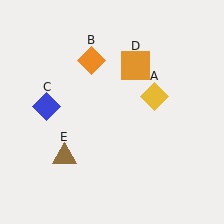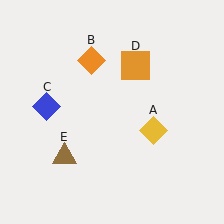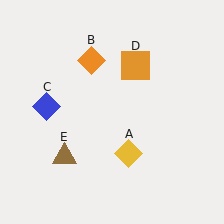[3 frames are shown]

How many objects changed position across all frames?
1 object changed position: yellow diamond (object A).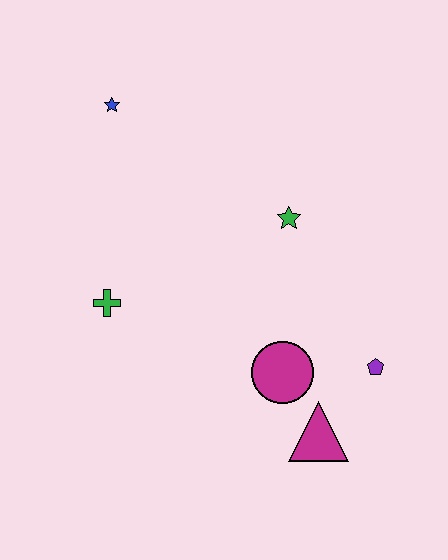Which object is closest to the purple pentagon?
The magenta triangle is closest to the purple pentagon.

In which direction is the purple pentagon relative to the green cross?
The purple pentagon is to the right of the green cross.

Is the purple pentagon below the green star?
Yes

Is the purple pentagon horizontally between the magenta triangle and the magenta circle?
No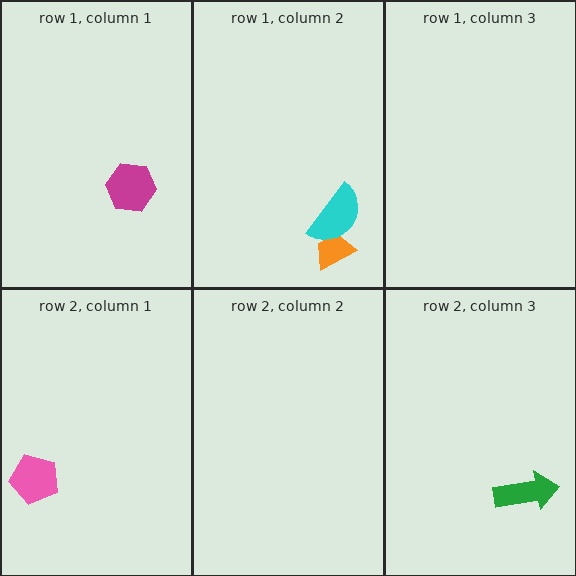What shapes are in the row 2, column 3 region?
The green arrow.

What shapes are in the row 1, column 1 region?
The magenta hexagon.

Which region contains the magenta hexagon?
The row 1, column 1 region.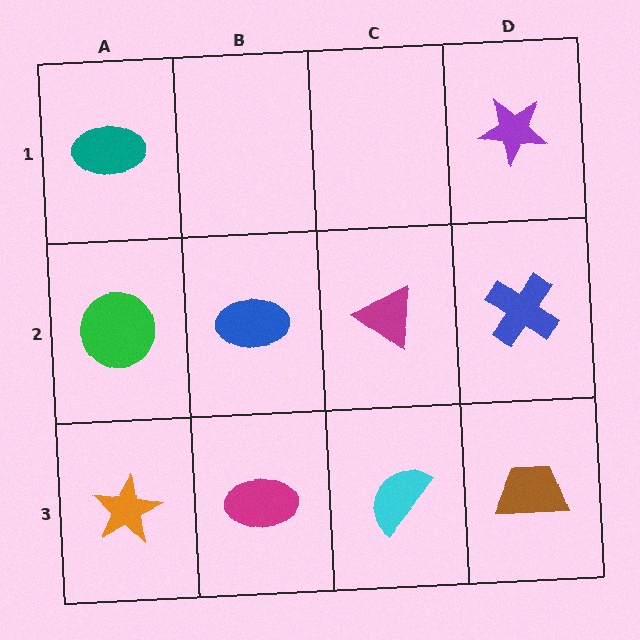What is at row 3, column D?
A brown trapezoid.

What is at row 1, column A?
A teal ellipse.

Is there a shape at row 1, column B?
No, that cell is empty.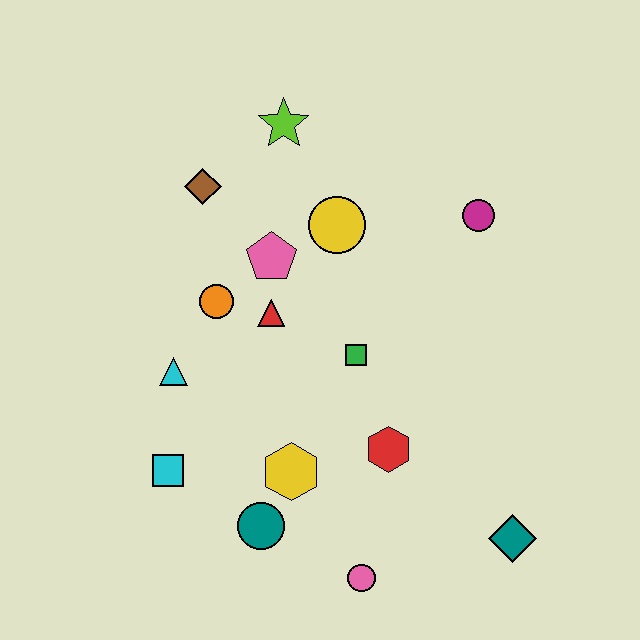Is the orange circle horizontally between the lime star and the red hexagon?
No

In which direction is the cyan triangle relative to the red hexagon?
The cyan triangle is to the left of the red hexagon.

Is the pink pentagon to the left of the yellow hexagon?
Yes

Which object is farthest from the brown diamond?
The teal diamond is farthest from the brown diamond.